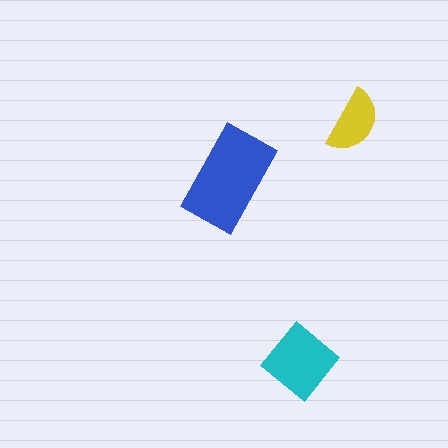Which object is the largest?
The blue rectangle.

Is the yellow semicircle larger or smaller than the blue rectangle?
Smaller.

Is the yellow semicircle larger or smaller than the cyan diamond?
Smaller.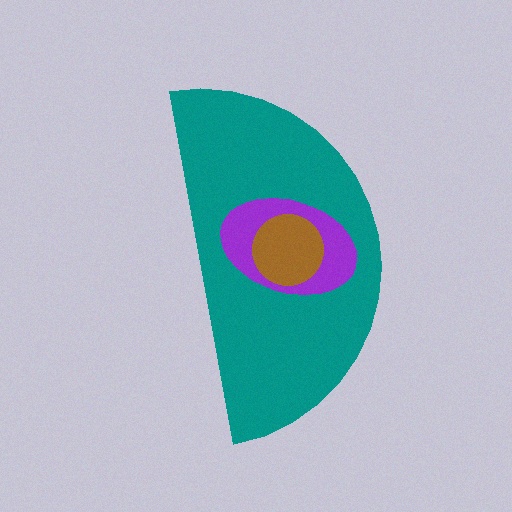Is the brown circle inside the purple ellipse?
Yes.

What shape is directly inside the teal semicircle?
The purple ellipse.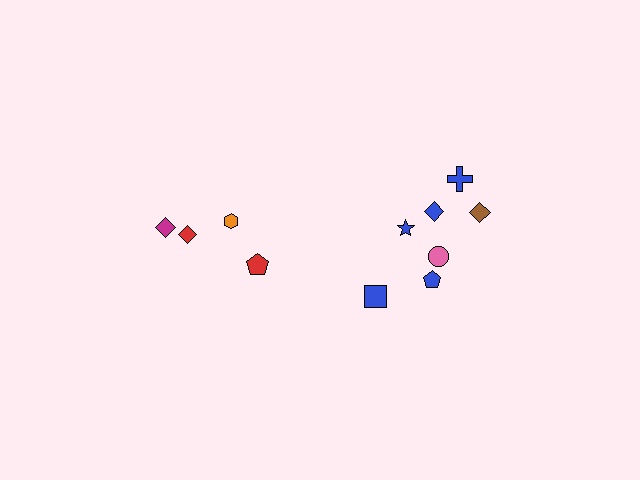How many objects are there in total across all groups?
There are 11 objects.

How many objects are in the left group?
There are 4 objects.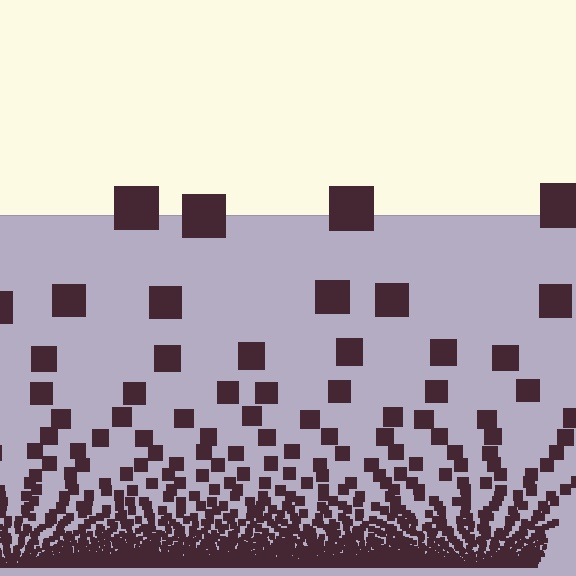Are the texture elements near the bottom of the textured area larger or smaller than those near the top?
Smaller. The gradient is inverted — elements near the bottom are smaller and denser.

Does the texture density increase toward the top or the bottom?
Density increases toward the bottom.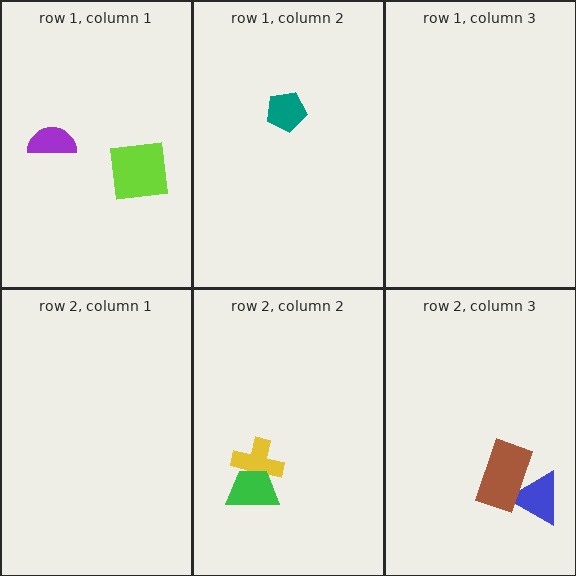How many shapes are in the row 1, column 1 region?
2.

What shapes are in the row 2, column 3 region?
The blue triangle, the brown rectangle.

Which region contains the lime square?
The row 1, column 1 region.